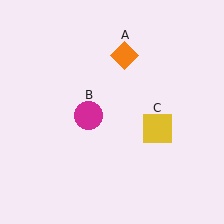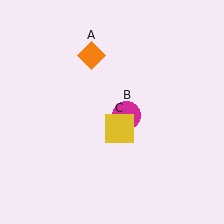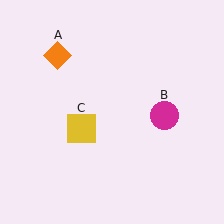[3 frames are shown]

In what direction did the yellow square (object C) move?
The yellow square (object C) moved left.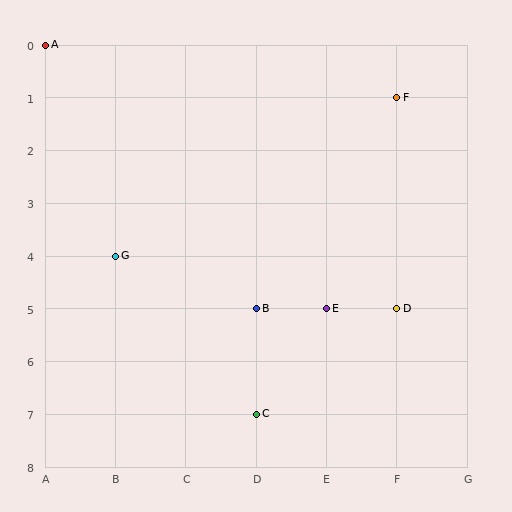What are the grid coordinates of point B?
Point B is at grid coordinates (D, 5).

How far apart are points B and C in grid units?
Points B and C are 2 rows apart.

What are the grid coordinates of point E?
Point E is at grid coordinates (E, 5).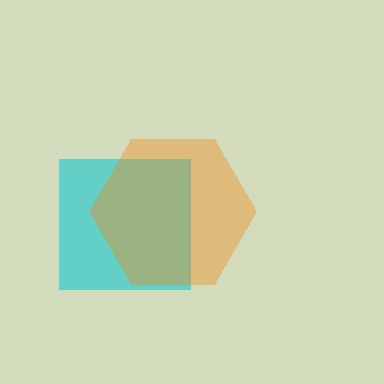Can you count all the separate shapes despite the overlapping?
Yes, there are 2 separate shapes.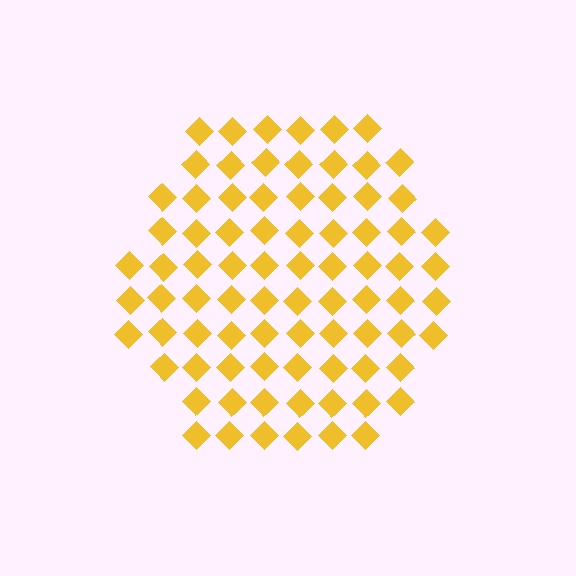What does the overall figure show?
The overall figure shows a hexagon.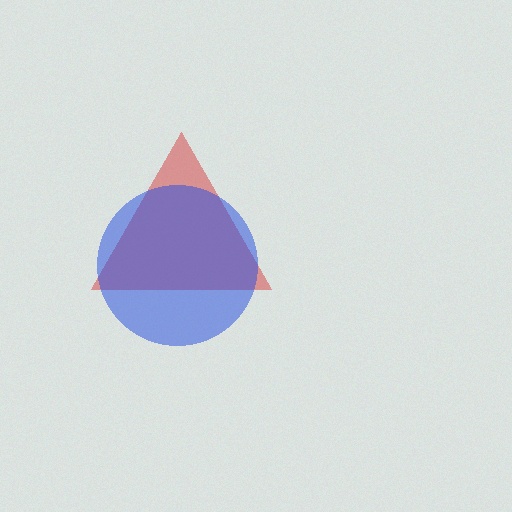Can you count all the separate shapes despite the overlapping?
Yes, there are 2 separate shapes.